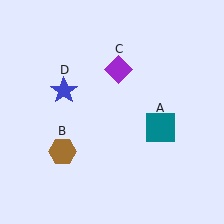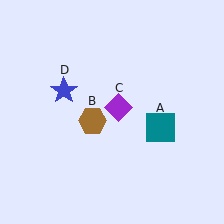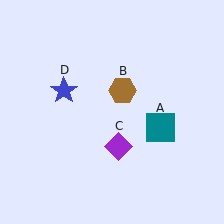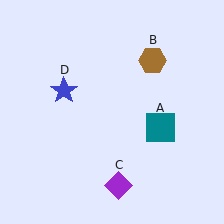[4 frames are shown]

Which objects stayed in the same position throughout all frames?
Teal square (object A) and blue star (object D) remained stationary.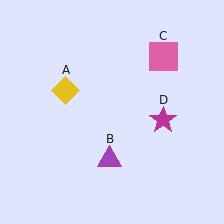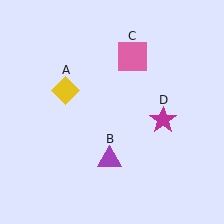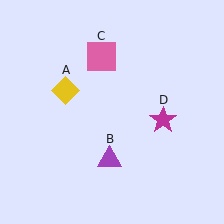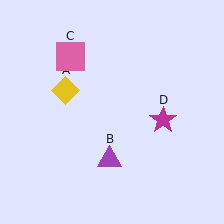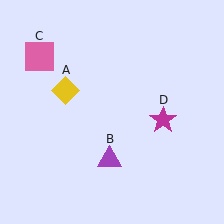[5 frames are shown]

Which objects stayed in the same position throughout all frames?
Yellow diamond (object A) and purple triangle (object B) and magenta star (object D) remained stationary.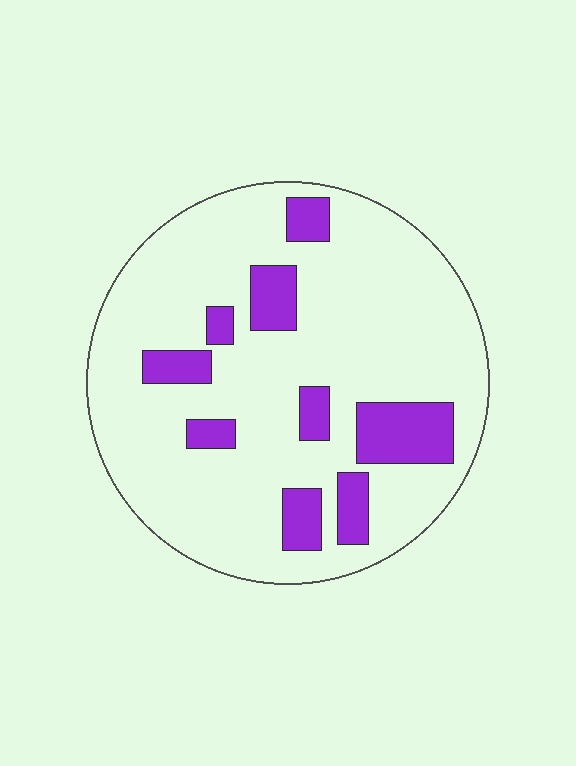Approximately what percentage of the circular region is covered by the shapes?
Approximately 20%.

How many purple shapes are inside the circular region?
9.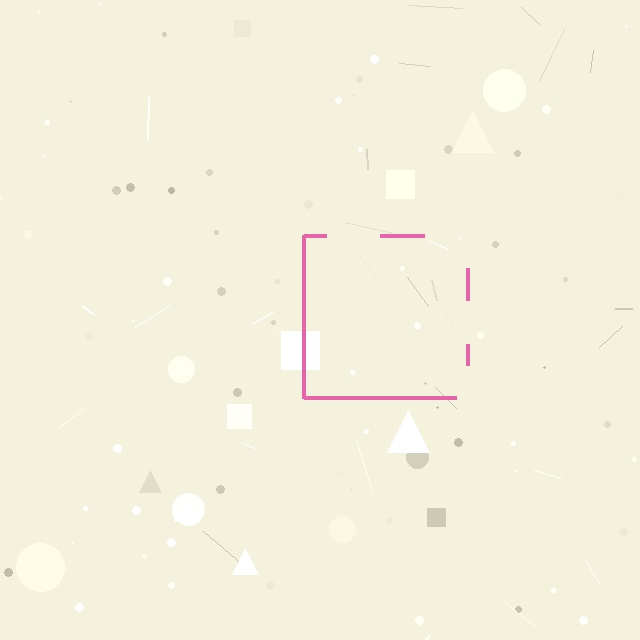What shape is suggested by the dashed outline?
The dashed outline suggests a square.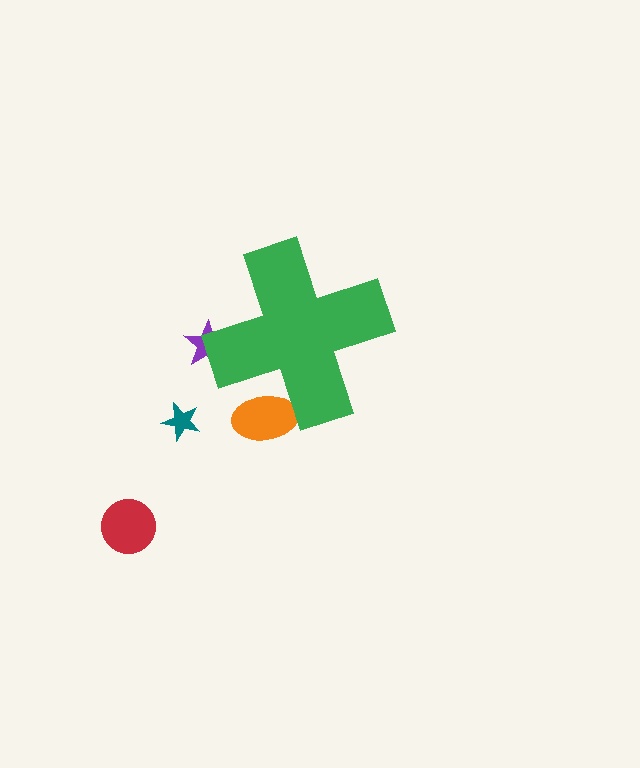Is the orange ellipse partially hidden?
Yes, the orange ellipse is partially hidden behind the green cross.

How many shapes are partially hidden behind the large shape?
2 shapes are partially hidden.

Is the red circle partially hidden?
No, the red circle is fully visible.